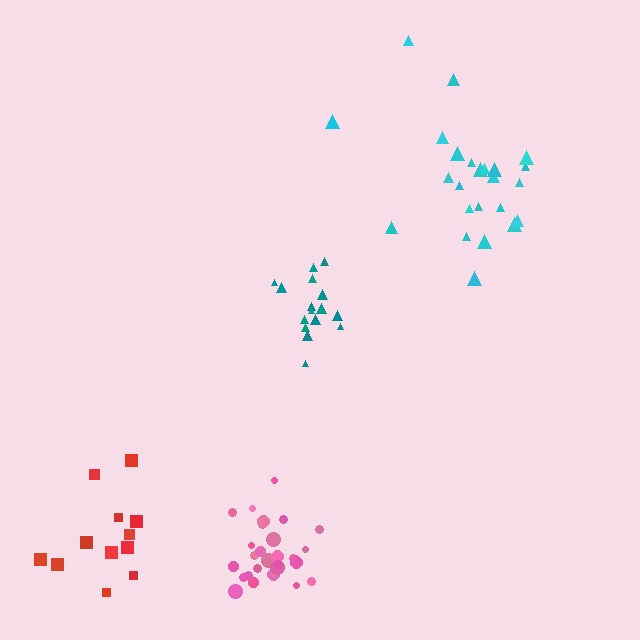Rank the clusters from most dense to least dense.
pink, teal, red, cyan.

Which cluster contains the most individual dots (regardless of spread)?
Pink (29).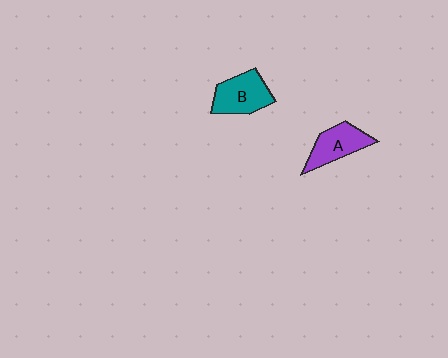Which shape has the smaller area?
Shape A (purple).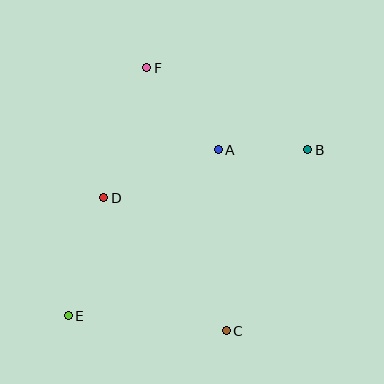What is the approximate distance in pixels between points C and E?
The distance between C and E is approximately 159 pixels.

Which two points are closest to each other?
Points A and B are closest to each other.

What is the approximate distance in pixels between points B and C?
The distance between B and C is approximately 198 pixels.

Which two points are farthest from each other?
Points B and E are farthest from each other.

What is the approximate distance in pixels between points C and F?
The distance between C and F is approximately 275 pixels.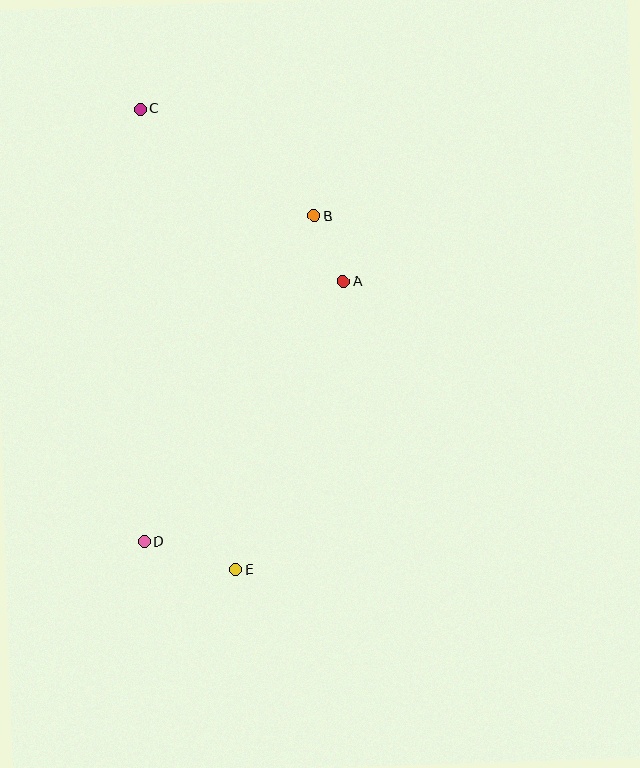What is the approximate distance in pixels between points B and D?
The distance between B and D is approximately 367 pixels.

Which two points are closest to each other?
Points A and B are closest to each other.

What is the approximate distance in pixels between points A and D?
The distance between A and D is approximately 328 pixels.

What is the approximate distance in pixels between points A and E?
The distance between A and E is approximately 308 pixels.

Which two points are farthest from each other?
Points C and E are farthest from each other.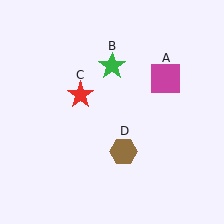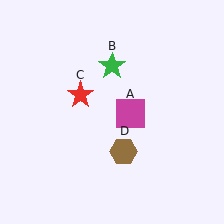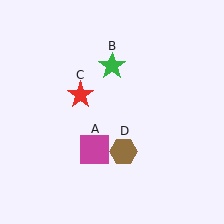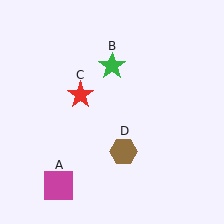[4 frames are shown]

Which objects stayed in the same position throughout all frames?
Green star (object B) and red star (object C) and brown hexagon (object D) remained stationary.